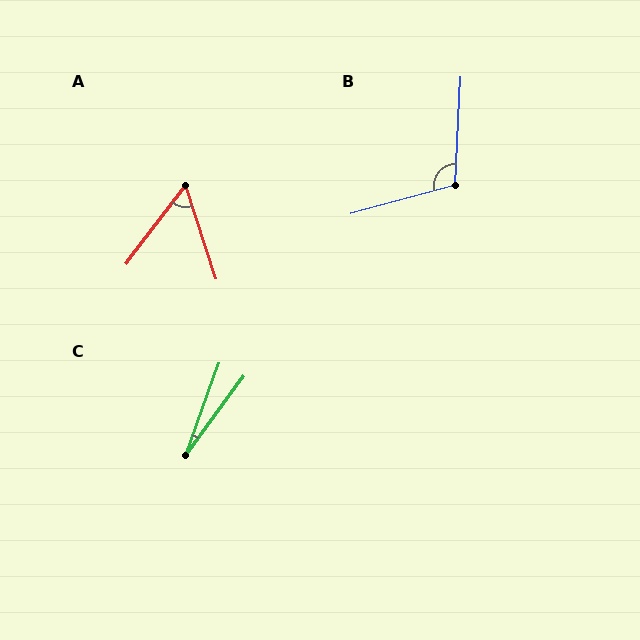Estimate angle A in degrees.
Approximately 55 degrees.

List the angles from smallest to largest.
C (16°), A (55°), B (108°).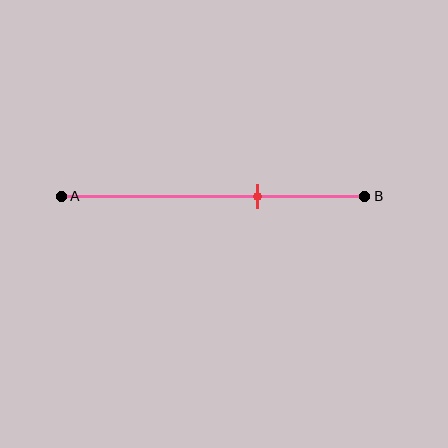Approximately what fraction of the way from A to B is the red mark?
The red mark is approximately 65% of the way from A to B.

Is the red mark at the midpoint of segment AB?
No, the mark is at about 65% from A, not at the 50% midpoint.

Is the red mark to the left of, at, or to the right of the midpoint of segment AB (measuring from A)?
The red mark is to the right of the midpoint of segment AB.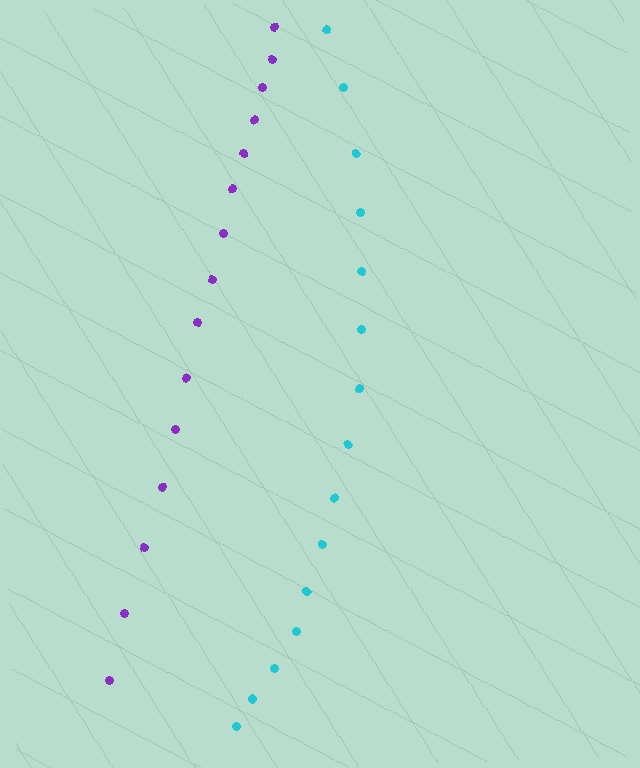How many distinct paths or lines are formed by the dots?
There are 2 distinct paths.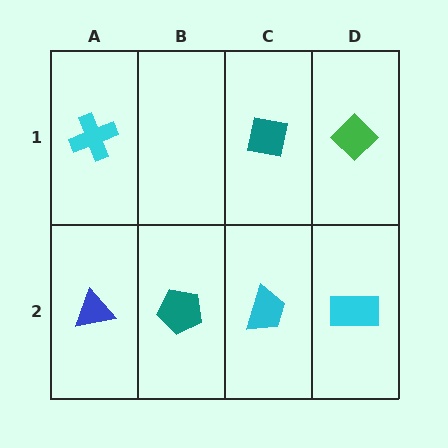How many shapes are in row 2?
4 shapes.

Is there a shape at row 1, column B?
No, that cell is empty.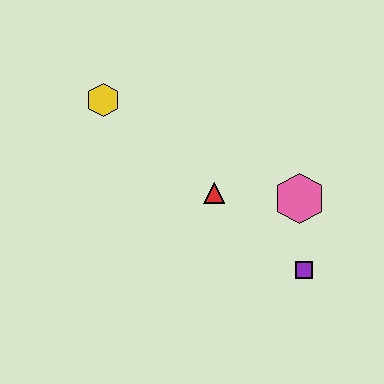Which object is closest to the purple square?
The pink hexagon is closest to the purple square.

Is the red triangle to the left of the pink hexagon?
Yes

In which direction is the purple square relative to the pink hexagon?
The purple square is below the pink hexagon.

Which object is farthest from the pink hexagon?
The yellow hexagon is farthest from the pink hexagon.